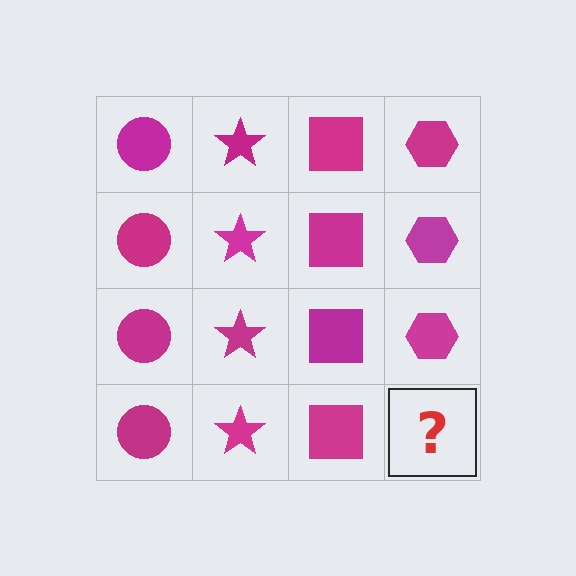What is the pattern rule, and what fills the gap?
The rule is that each column has a consistent shape. The gap should be filled with a magenta hexagon.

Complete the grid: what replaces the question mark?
The question mark should be replaced with a magenta hexagon.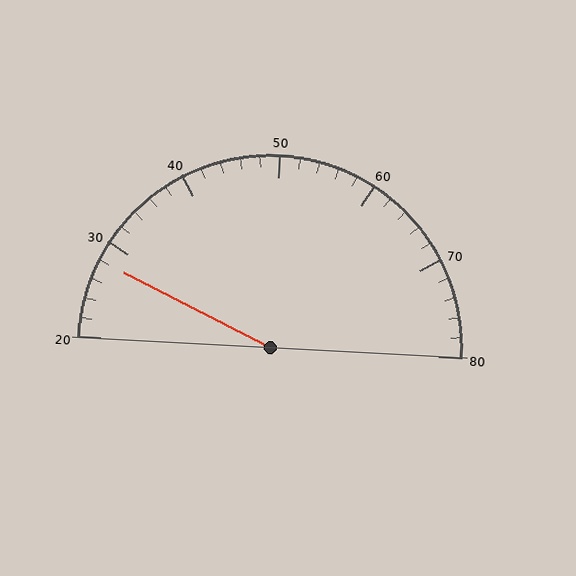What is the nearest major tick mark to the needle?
The nearest major tick mark is 30.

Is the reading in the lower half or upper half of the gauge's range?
The reading is in the lower half of the range (20 to 80).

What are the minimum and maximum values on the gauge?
The gauge ranges from 20 to 80.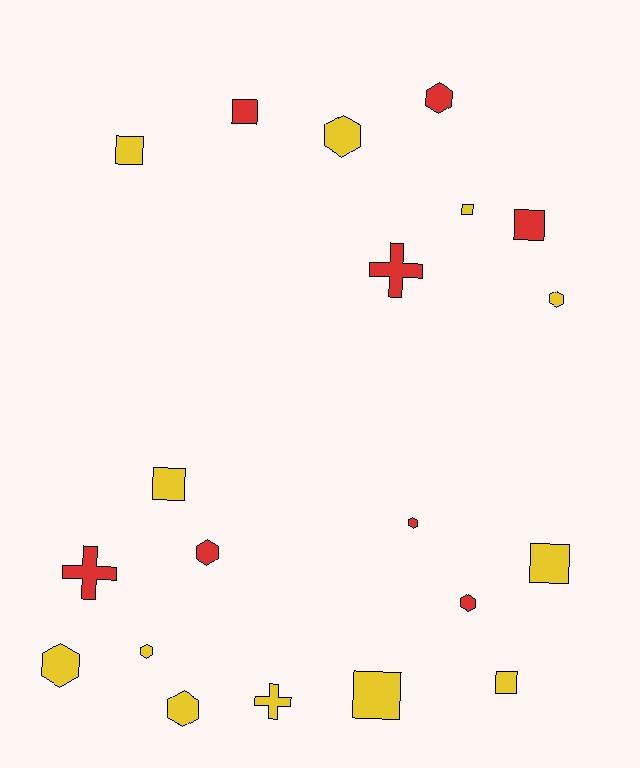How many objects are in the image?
There are 20 objects.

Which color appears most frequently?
Yellow, with 12 objects.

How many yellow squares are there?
There are 6 yellow squares.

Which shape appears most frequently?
Hexagon, with 9 objects.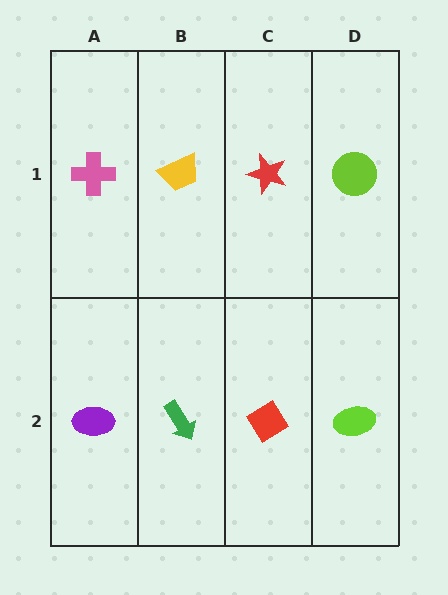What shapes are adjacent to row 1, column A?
A purple ellipse (row 2, column A), a yellow trapezoid (row 1, column B).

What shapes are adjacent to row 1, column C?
A red diamond (row 2, column C), a yellow trapezoid (row 1, column B), a lime circle (row 1, column D).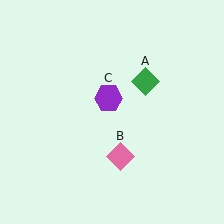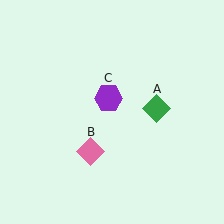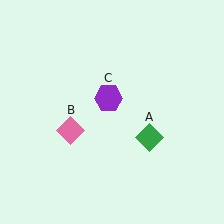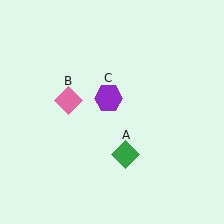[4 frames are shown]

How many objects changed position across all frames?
2 objects changed position: green diamond (object A), pink diamond (object B).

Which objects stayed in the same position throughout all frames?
Purple hexagon (object C) remained stationary.